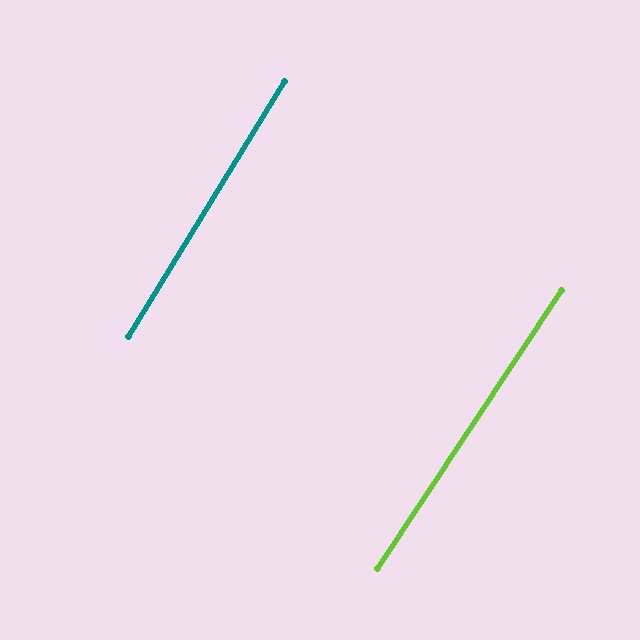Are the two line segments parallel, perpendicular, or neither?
Parallel — their directions differ by only 1.9°.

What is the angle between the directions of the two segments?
Approximately 2 degrees.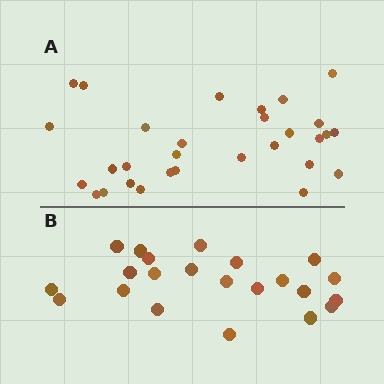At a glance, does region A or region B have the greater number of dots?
Region A (the top region) has more dots.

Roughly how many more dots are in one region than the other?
Region A has roughly 8 or so more dots than region B.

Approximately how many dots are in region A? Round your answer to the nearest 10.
About 30 dots.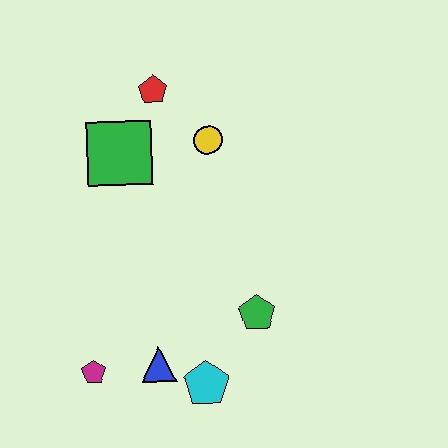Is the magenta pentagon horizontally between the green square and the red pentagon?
No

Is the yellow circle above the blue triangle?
Yes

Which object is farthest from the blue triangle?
The red pentagon is farthest from the blue triangle.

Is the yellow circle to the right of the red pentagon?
Yes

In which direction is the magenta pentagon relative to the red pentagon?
The magenta pentagon is below the red pentagon.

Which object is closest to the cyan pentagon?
The blue triangle is closest to the cyan pentagon.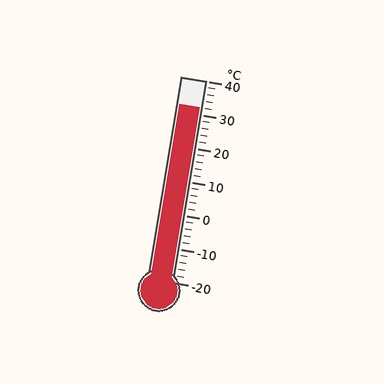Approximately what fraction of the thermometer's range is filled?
The thermometer is filled to approximately 85% of its range.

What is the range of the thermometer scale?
The thermometer scale ranges from -20°C to 40°C.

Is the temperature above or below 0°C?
The temperature is above 0°C.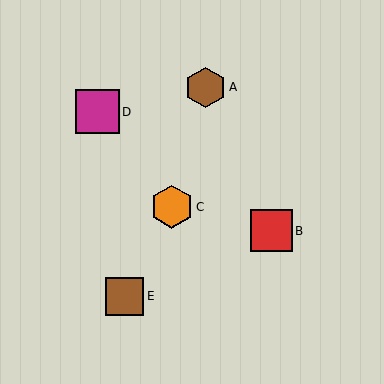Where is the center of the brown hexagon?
The center of the brown hexagon is at (206, 87).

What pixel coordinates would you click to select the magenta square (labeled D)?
Click at (97, 112) to select the magenta square D.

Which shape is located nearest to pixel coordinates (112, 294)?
The brown square (labeled E) at (125, 296) is nearest to that location.